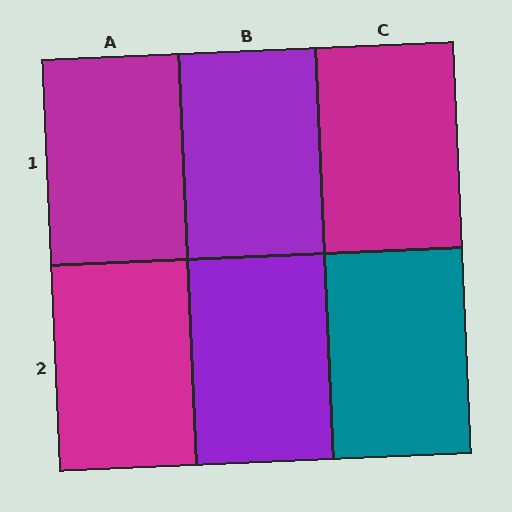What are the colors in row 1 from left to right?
Magenta, purple, magenta.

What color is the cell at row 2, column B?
Purple.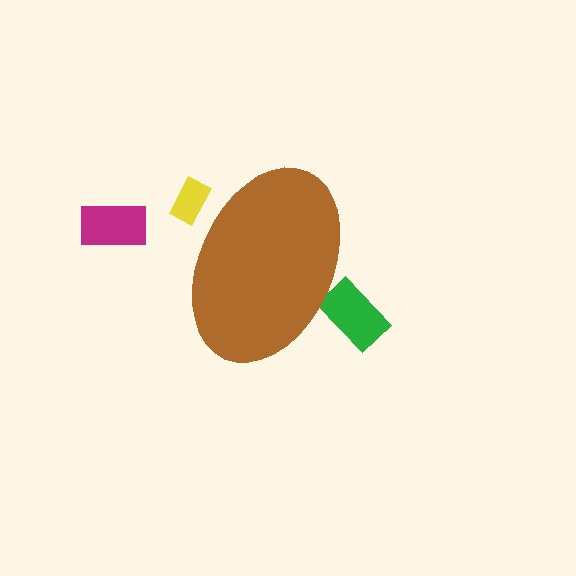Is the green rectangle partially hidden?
Yes, the green rectangle is partially hidden behind the brown ellipse.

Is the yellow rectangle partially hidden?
Yes, the yellow rectangle is partially hidden behind the brown ellipse.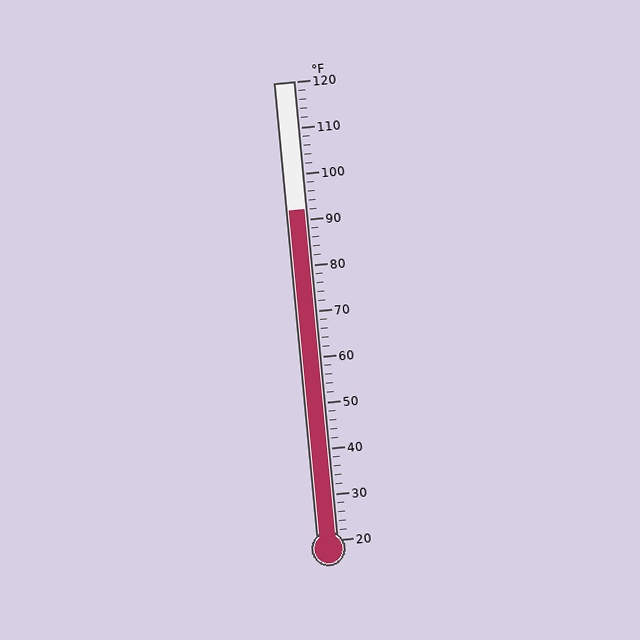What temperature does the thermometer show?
The thermometer shows approximately 92°F.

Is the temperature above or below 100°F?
The temperature is below 100°F.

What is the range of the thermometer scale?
The thermometer scale ranges from 20°F to 120°F.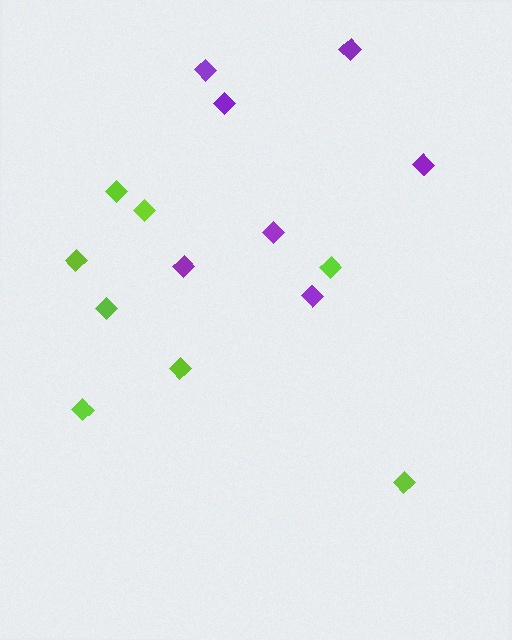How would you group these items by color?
There are 2 groups: one group of lime diamonds (8) and one group of purple diamonds (7).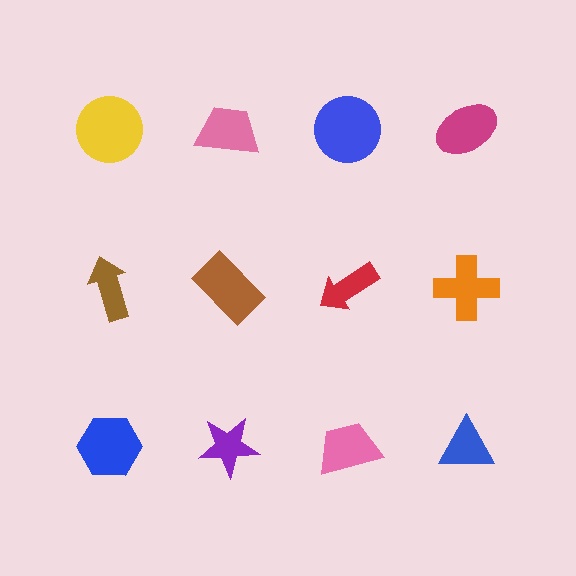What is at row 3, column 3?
A pink trapezoid.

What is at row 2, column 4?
An orange cross.